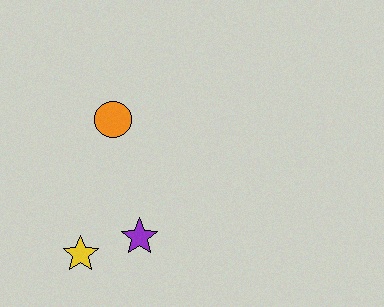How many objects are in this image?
There are 3 objects.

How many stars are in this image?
There are 2 stars.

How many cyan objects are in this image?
There are no cyan objects.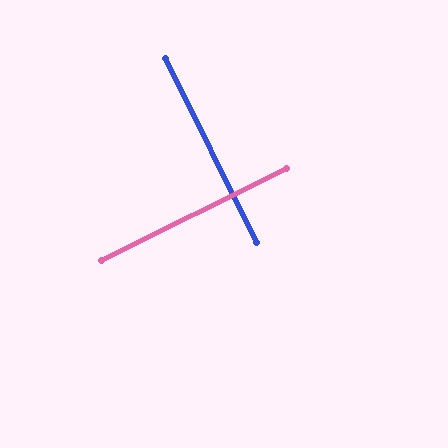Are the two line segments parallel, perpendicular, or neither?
Perpendicular — they meet at approximately 90°.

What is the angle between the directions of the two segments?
Approximately 90 degrees.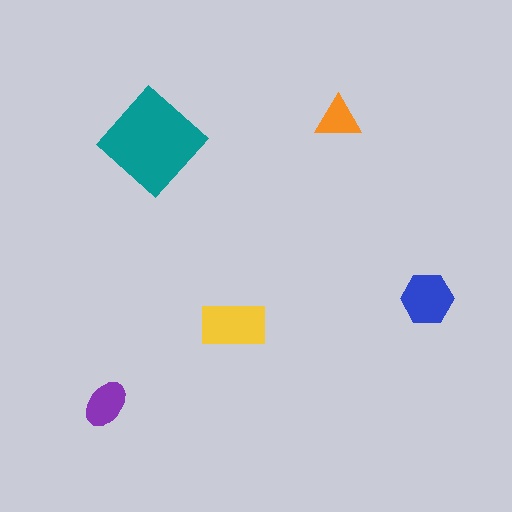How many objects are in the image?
There are 5 objects in the image.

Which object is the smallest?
The orange triangle.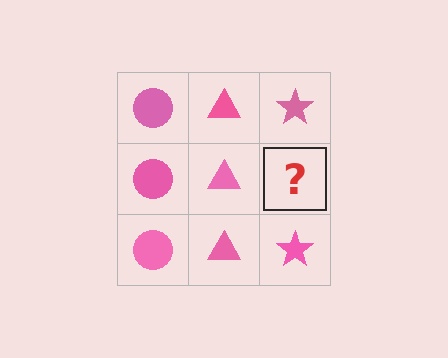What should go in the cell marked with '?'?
The missing cell should contain a pink star.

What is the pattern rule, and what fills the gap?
The rule is that each column has a consistent shape. The gap should be filled with a pink star.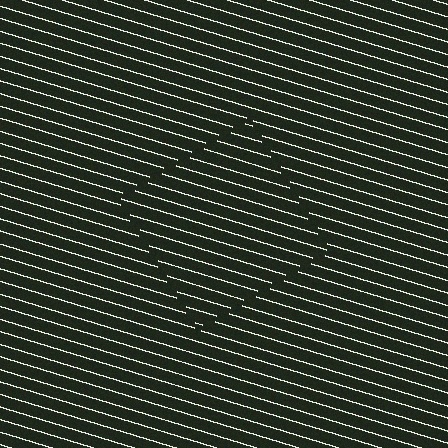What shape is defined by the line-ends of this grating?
An illusory square. The interior of the shape contains the same grating, shifted by half a period — the contour is defined by the phase discontinuity where line-ends from the inner and outer gratings abut.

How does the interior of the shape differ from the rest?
The interior of the shape contains the same grating, shifted by half a period — the contour is defined by the phase discontinuity where line-ends from the inner and outer gratings abut.